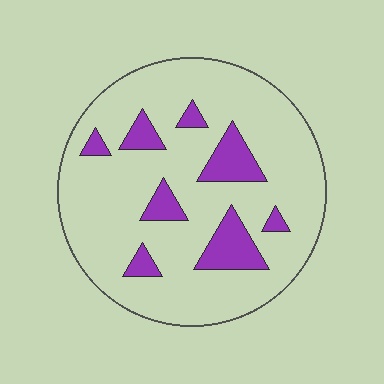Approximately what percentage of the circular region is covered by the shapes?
Approximately 15%.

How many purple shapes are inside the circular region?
8.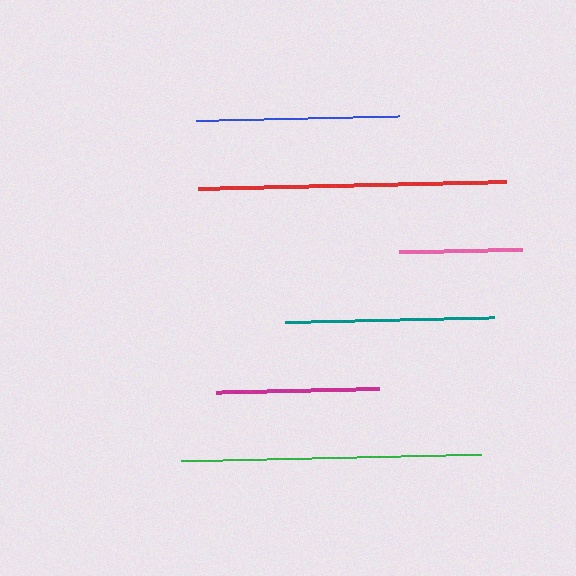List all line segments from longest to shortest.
From longest to shortest: red, green, teal, blue, magenta, pink.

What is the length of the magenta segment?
The magenta segment is approximately 163 pixels long.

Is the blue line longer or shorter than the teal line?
The teal line is longer than the blue line.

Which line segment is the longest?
The red line is the longest at approximately 308 pixels.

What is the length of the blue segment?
The blue segment is approximately 203 pixels long.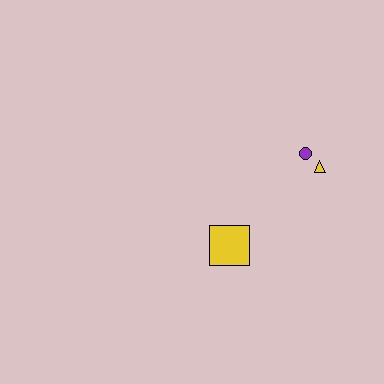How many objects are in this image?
There are 3 objects.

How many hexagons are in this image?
There are no hexagons.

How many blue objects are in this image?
There are no blue objects.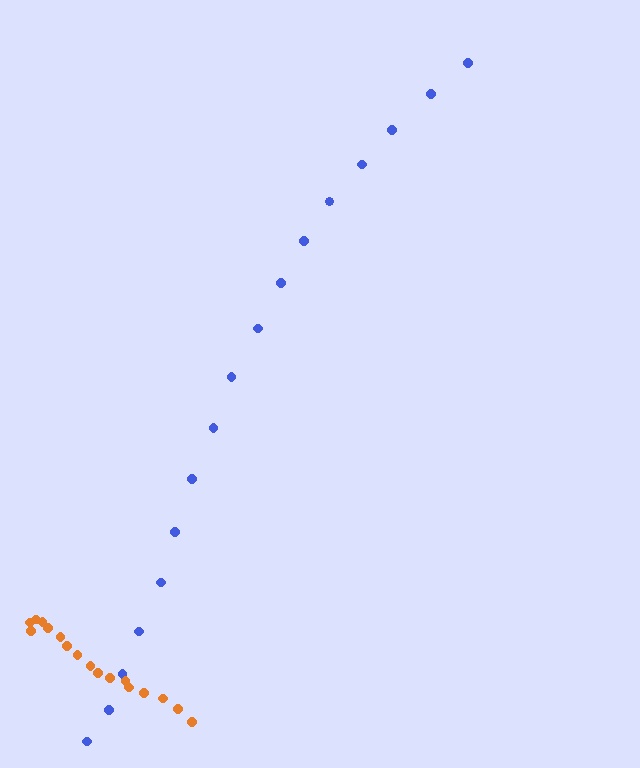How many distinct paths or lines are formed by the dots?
There are 2 distinct paths.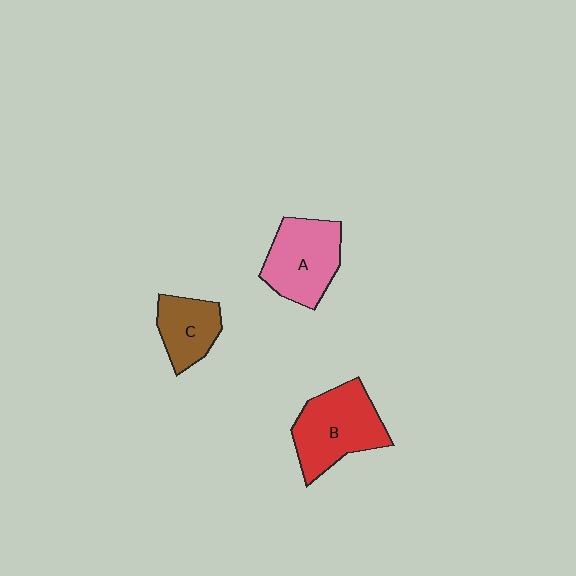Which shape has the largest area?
Shape B (red).